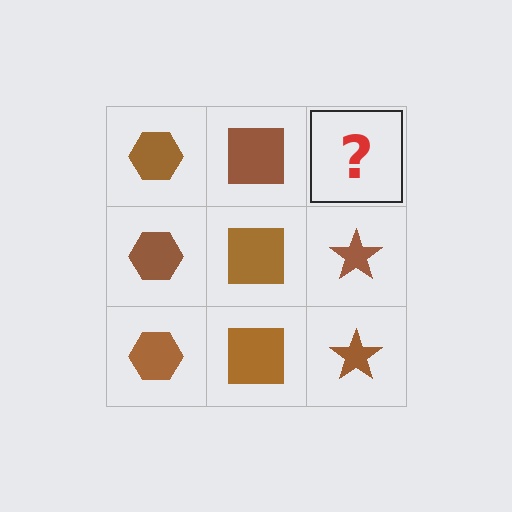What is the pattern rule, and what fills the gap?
The rule is that each column has a consistent shape. The gap should be filled with a brown star.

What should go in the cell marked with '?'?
The missing cell should contain a brown star.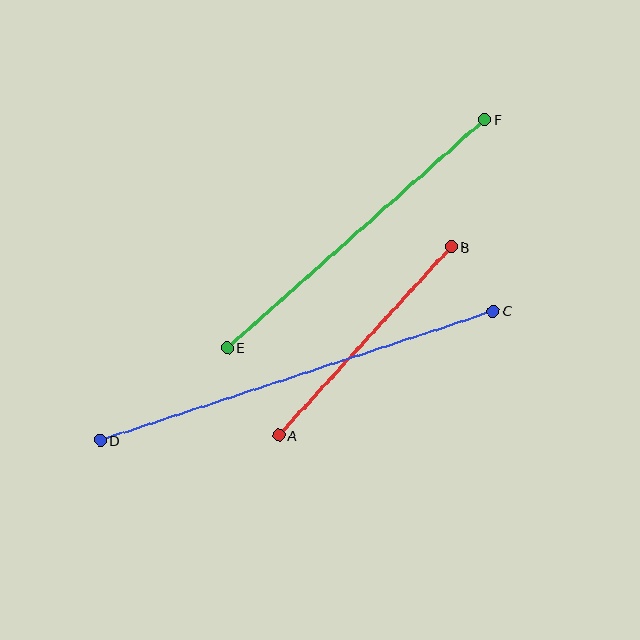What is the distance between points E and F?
The distance is approximately 344 pixels.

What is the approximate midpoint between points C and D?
The midpoint is at approximately (297, 376) pixels.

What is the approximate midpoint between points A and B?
The midpoint is at approximately (365, 341) pixels.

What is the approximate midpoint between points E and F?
The midpoint is at approximately (356, 234) pixels.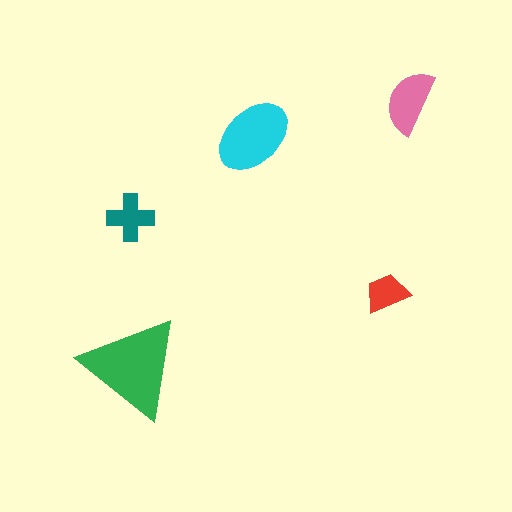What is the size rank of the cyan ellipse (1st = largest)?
2nd.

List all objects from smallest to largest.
The red trapezoid, the teal cross, the pink semicircle, the cyan ellipse, the green triangle.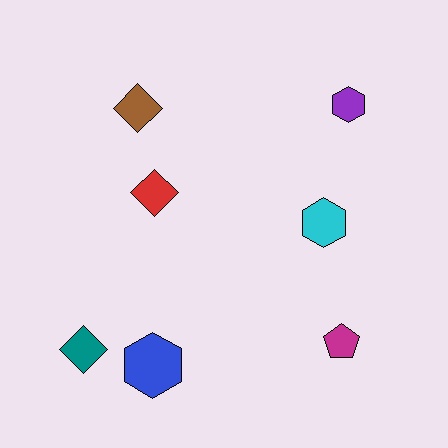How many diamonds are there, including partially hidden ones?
There are 3 diamonds.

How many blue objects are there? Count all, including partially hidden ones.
There is 1 blue object.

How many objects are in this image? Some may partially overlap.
There are 7 objects.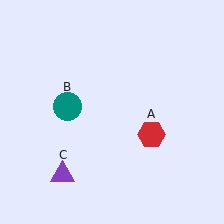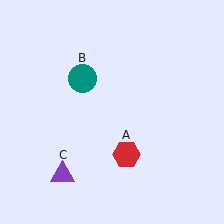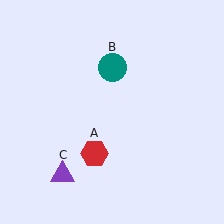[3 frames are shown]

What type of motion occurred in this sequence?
The red hexagon (object A), teal circle (object B) rotated clockwise around the center of the scene.